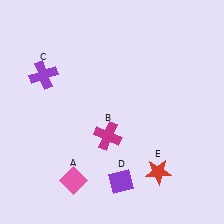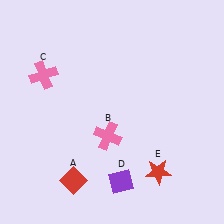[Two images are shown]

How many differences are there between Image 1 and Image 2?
There are 3 differences between the two images.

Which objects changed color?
A changed from pink to red. B changed from magenta to pink. C changed from purple to pink.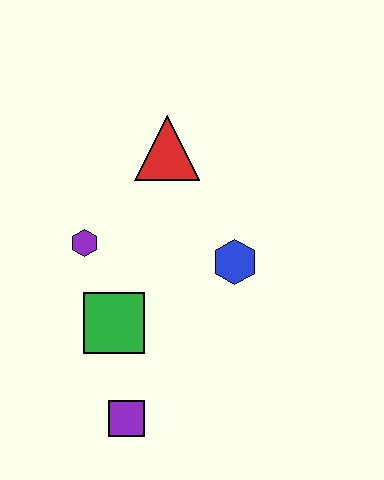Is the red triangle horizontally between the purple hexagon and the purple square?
No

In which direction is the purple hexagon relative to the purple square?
The purple hexagon is above the purple square.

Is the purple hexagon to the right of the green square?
No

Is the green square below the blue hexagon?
Yes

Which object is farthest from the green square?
The red triangle is farthest from the green square.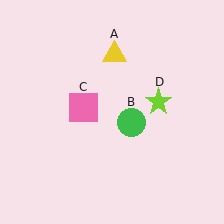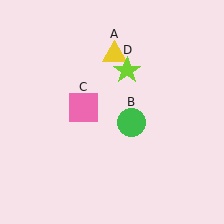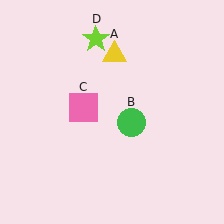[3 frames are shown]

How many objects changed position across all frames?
1 object changed position: lime star (object D).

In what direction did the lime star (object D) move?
The lime star (object D) moved up and to the left.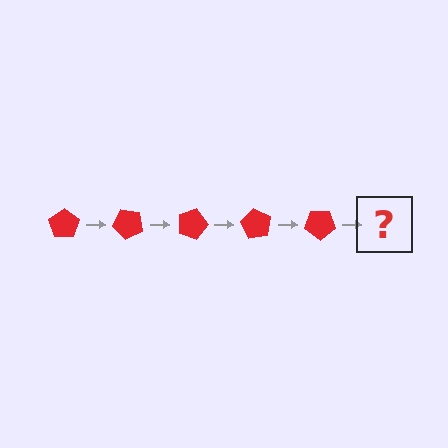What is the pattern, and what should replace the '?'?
The pattern is that the pentagon rotates 45 degrees each step. The '?' should be a red pentagon rotated 225 degrees.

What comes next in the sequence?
The next element should be a red pentagon rotated 225 degrees.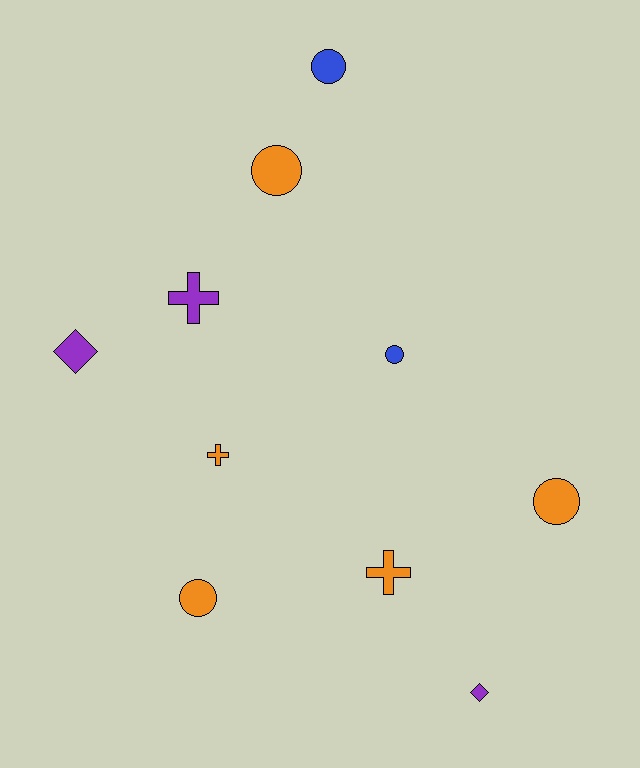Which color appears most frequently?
Orange, with 5 objects.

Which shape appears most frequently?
Circle, with 5 objects.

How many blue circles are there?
There are 2 blue circles.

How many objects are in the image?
There are 10 objects.